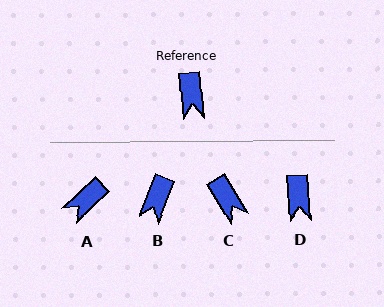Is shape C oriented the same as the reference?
No, it is off by about 28 degrees.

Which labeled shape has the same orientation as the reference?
D.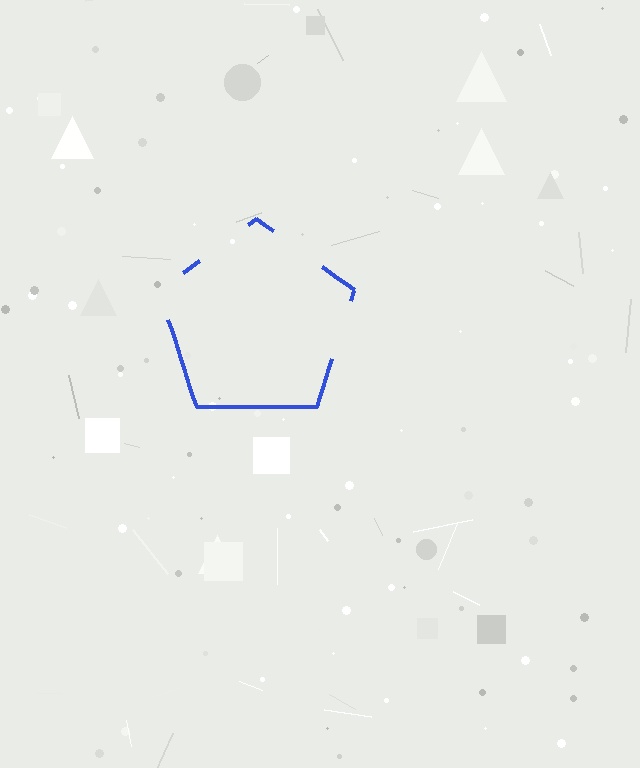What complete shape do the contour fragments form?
The contour fragments form a pentagon.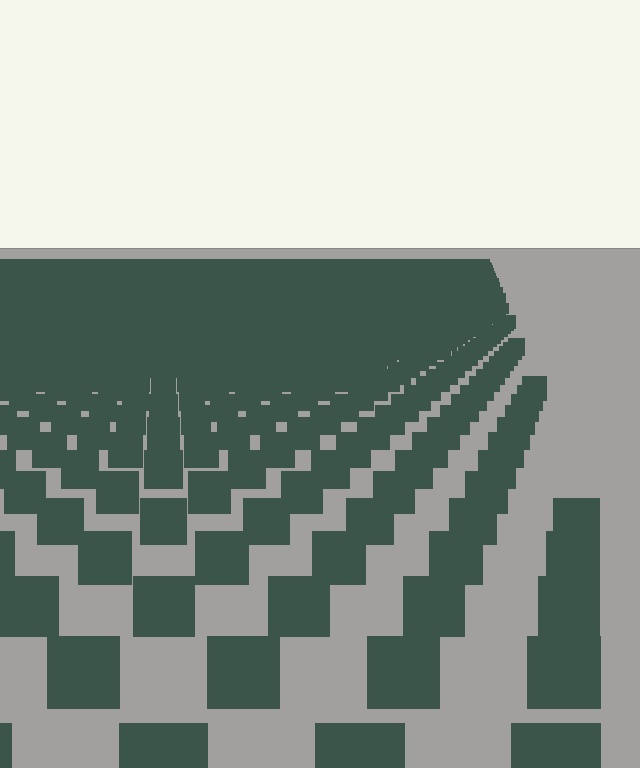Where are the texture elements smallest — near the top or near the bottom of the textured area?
Near the top.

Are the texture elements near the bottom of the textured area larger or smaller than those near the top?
Larger. Near the bottom, elements are closer to the viewer and appear at a bigger on-screen size.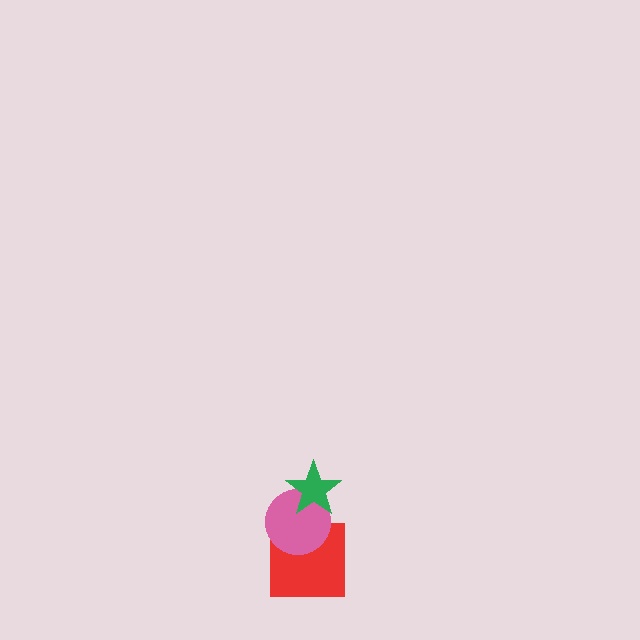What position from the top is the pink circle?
The pink circle is 2nd from the top.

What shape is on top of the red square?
The pink circle is on top of the red square.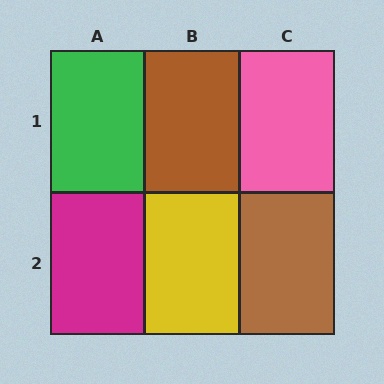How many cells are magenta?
1 cell is magenta.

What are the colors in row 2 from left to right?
Magenta, yellow, brown.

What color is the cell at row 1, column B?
Brown.